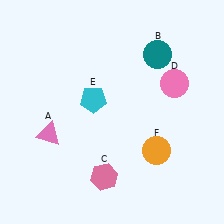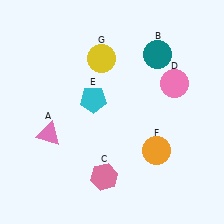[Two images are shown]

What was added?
A yellow circle (G) was added in Image 2.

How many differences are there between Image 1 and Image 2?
There is 1 difference between the two images.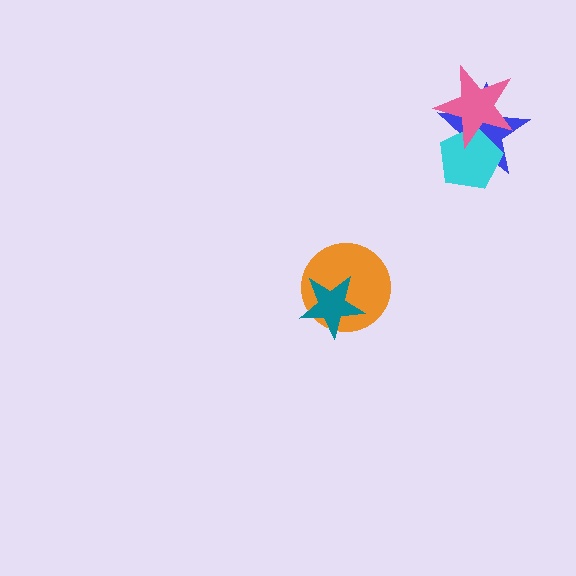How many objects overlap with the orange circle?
1 object overlaps with the orange circle.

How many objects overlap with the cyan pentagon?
2 objects overlap with the cyan pentagon.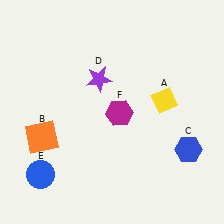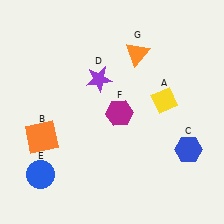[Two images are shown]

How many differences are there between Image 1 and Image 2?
There is 1 difference between the two images.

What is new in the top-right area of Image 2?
An orange triangle (G) was added in the top-right area of Image 2.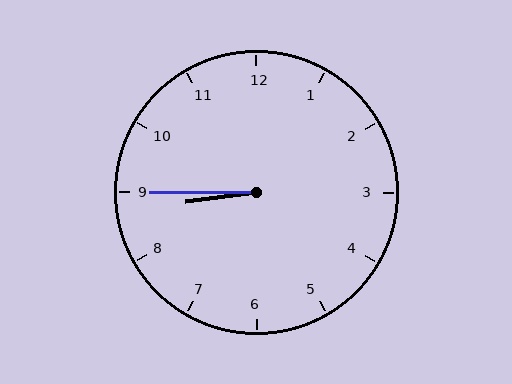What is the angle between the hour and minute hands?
Approximately 8 degrees.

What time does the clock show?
8:45.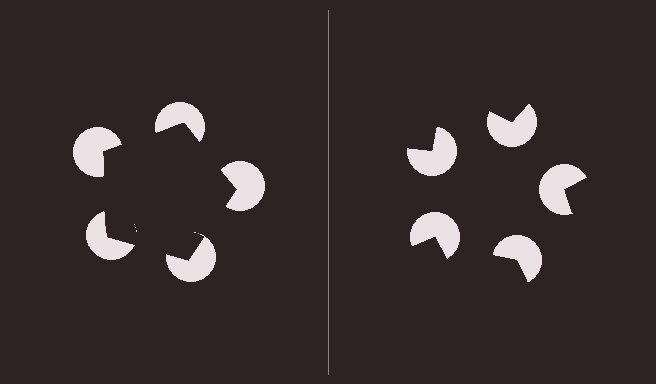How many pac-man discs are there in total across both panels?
10 — 5 on each side.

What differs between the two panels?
The pac-man discs are positioned identically on both sides; only the wedge orientations differ. On the left they align to a pentagon; on the right they are misaligned.